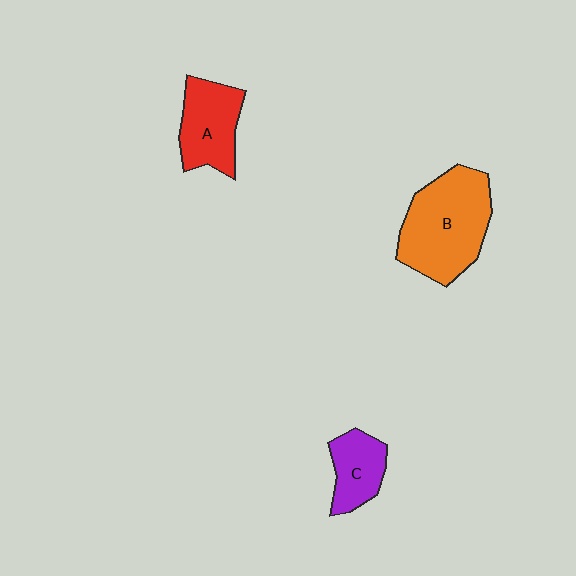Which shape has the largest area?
Shape B (orange).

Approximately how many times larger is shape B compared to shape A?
Approximately 1.6 times.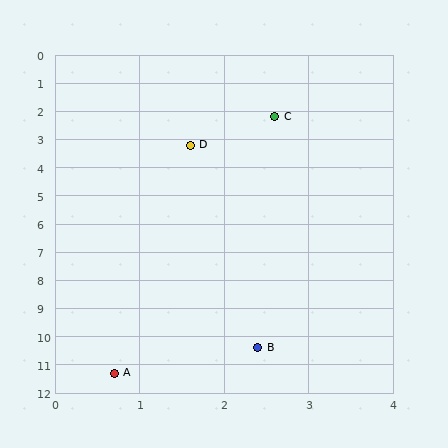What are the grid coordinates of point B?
Point B is at approximately (2.4, 10.4).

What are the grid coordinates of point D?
Point D is at approximately (1.6, 3.2).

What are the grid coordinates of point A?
Point A is at approximately (0.7, 11.3).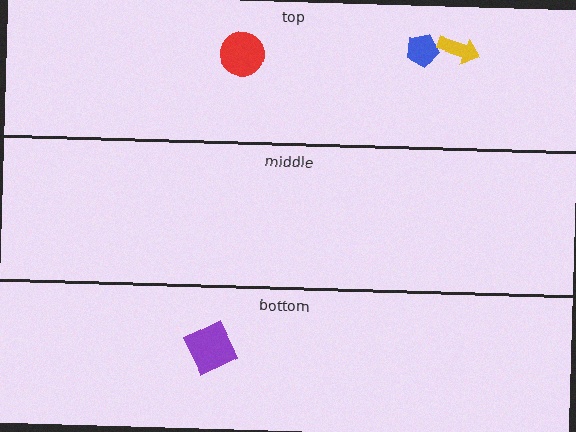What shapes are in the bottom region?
The purple square.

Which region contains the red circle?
The top region.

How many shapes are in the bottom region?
1.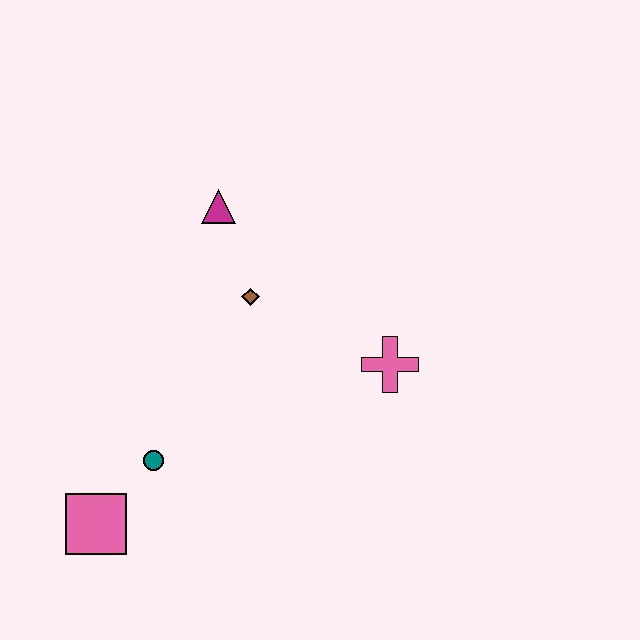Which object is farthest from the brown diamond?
The pink square is farthest from the brown diamond.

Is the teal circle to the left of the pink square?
No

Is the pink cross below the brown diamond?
Yes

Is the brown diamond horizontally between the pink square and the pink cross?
Yes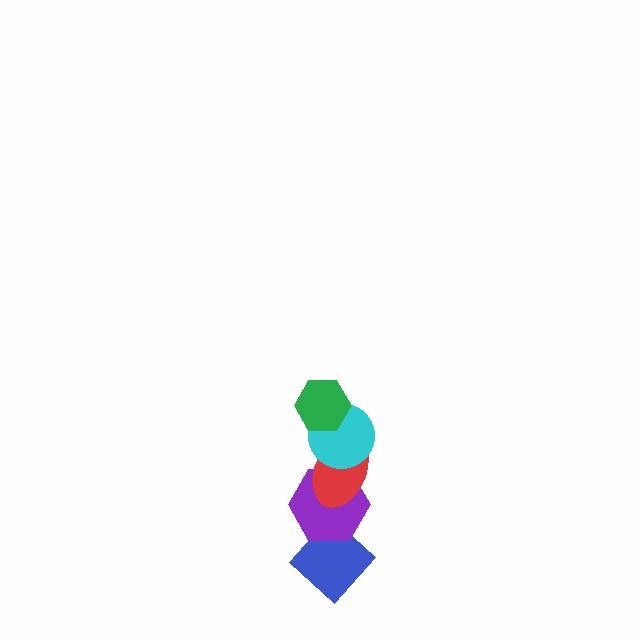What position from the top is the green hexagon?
The green hexagon is 1st from the top.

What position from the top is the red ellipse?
The red ellipse is 3rd from the top.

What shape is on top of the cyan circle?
The green hexagon is on top of the cyan circle.